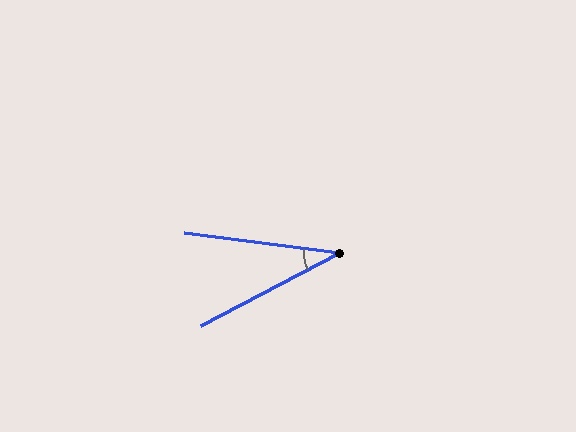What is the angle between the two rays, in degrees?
Approximately 35 degrees.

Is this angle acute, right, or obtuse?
It is acute.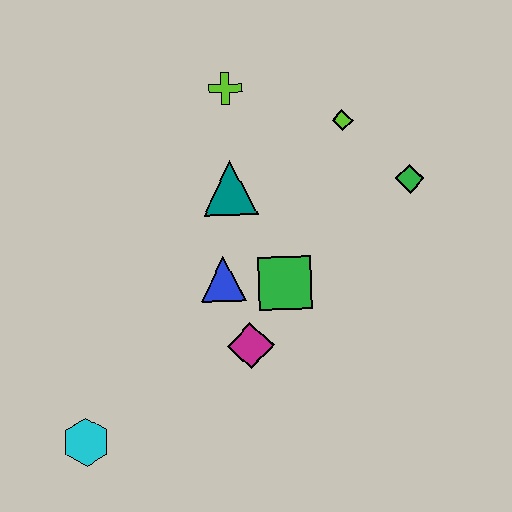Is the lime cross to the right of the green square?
No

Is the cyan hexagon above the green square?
No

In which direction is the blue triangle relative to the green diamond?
The blue triangle is to the left of the green diamond.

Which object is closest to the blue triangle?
The green square is closest to the blue triangle.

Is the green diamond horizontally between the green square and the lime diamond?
No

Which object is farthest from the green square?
The cyan hexagon is farthest from the green square.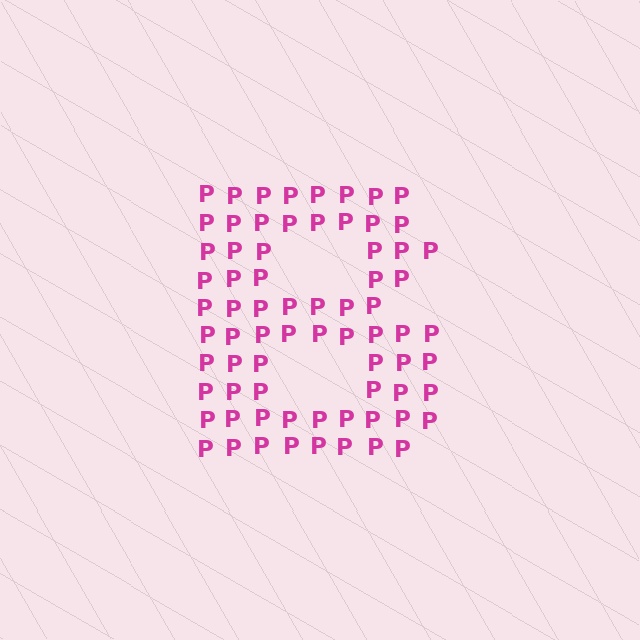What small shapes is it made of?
It is made of small letter P's.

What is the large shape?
The large shape is the letter B.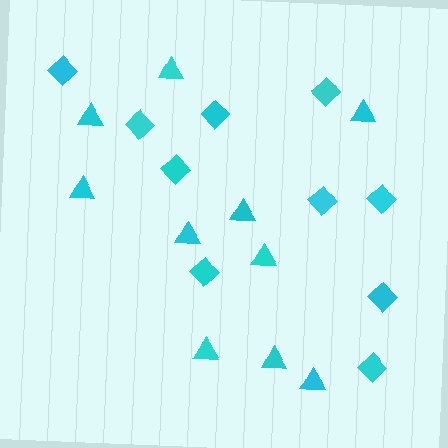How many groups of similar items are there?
There are 2 groups: one group of diamonds (10) and one group of triangles (10).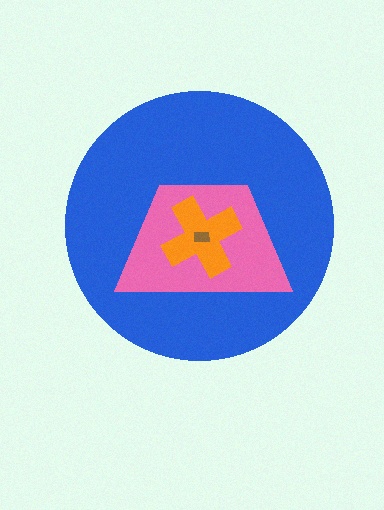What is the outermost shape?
The blue circle.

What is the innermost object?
The brown rectangle.